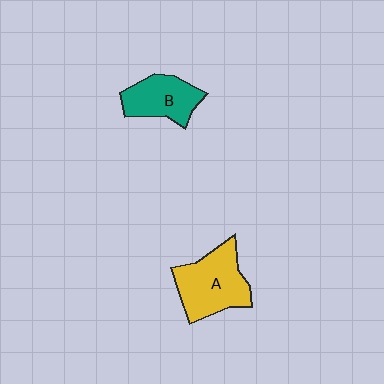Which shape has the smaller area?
Shape B (teal).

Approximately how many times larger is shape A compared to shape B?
Approximately 1.4 times.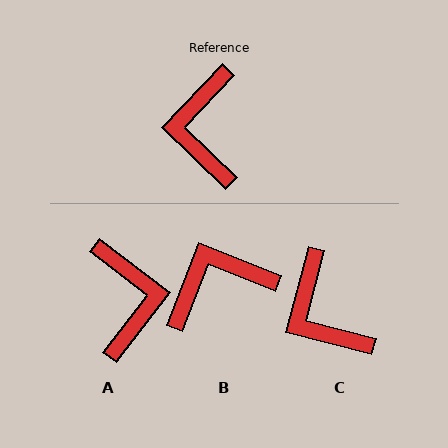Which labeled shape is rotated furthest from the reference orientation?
A, about 174 degrees away.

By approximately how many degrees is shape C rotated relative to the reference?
Approximately 29 degrees counter-clockwise.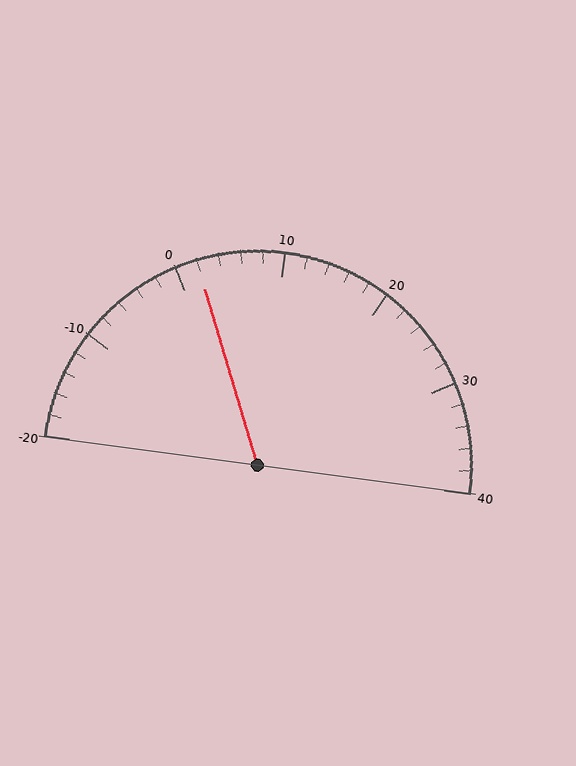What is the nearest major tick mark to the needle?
The nearest major tick mark is 0.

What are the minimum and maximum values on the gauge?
The gauge ranges from -20 to 40.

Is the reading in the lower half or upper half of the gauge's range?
The reading is in the lower half of the range (-20 to 40).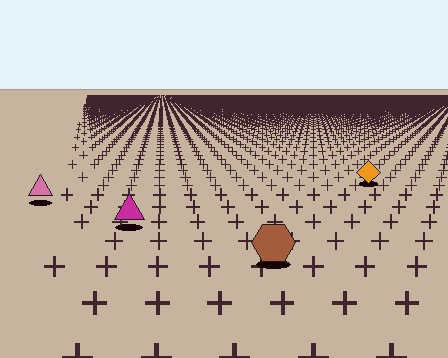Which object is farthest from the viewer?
The orange diamond is farthest from the viewer. It appears smaller and the ground texture around it is denser.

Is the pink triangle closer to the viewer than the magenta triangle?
No. The magenta triangle is closer — you can tell from the texture gradient: the ground texture is coarser near it.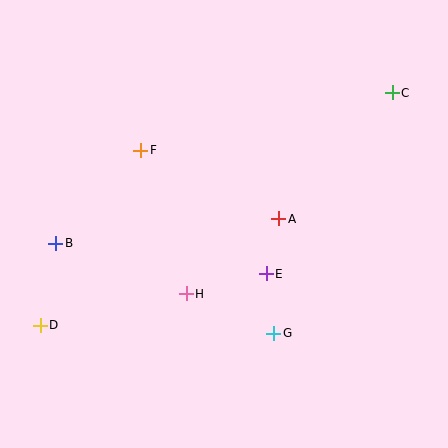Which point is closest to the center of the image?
Point A at (279, 219) is closest to the center.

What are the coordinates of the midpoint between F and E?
The midpoint between F and E is at (203, 212).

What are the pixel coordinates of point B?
Point B is at (56, 243).